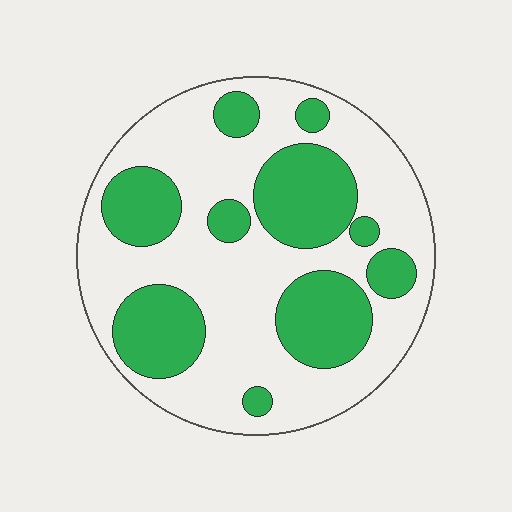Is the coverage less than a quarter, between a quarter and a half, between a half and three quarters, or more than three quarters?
Between a quarter and a half.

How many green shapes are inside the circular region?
10.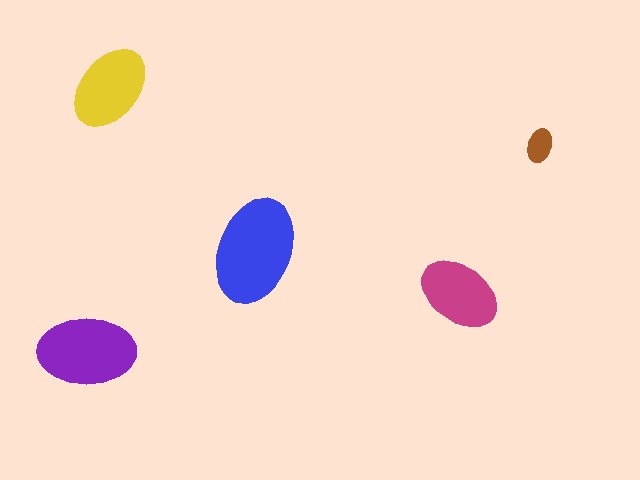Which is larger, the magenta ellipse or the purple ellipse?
The purple one.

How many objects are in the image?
There are 5 objects in the image.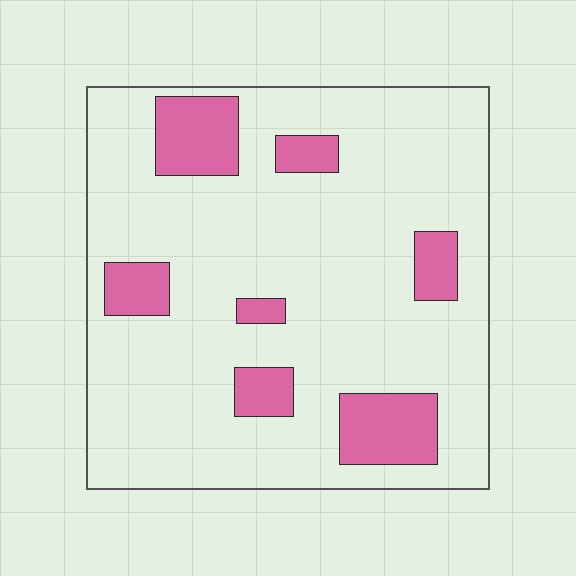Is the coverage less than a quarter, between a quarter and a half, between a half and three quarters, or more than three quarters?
Less than a quarter.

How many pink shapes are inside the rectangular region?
7.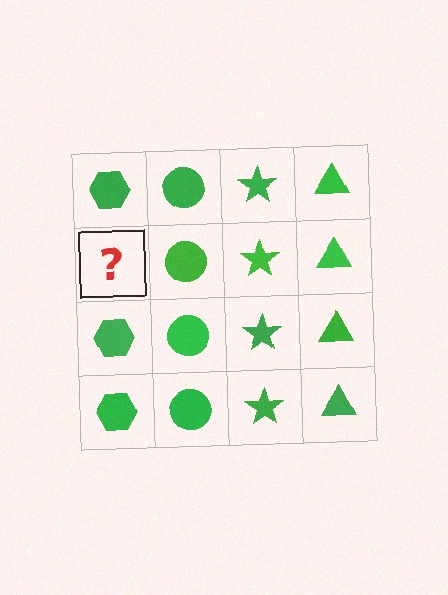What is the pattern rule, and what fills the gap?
The rule is that each column has a consistent shape. The gap should be filled with a green hexagon.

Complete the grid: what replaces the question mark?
The question mark should be replaced with a green hexagon.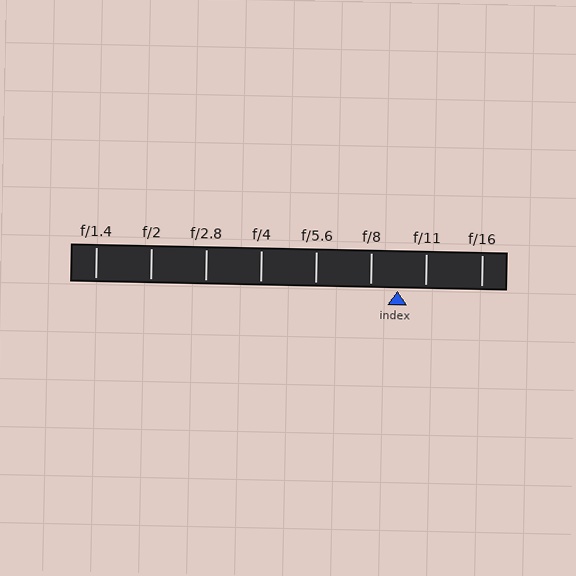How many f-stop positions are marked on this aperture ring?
There are 8 f-stop positions marked.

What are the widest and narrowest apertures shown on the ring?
The widest aperture shown is f/1.4 and the narrowest is f/16.